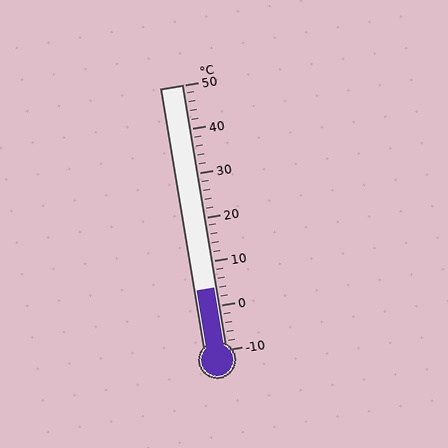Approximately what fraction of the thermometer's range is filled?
The thermometer is filled to approximately 25% of its range.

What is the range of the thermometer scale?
The thermometer scale ranges from -10°C to 50°C.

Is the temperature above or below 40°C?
The temperature is below 40°C.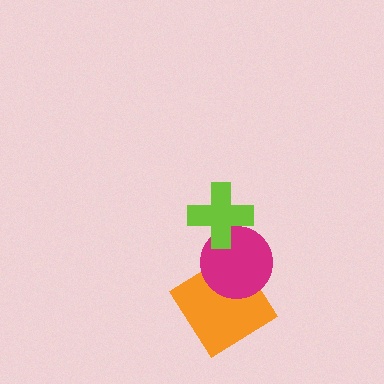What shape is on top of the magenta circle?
The lime cross is on top of the magenta circle.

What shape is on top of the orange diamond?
The magenta circle is on top of the orange diamond.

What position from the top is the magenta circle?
The magenta circle is 2nd from the top.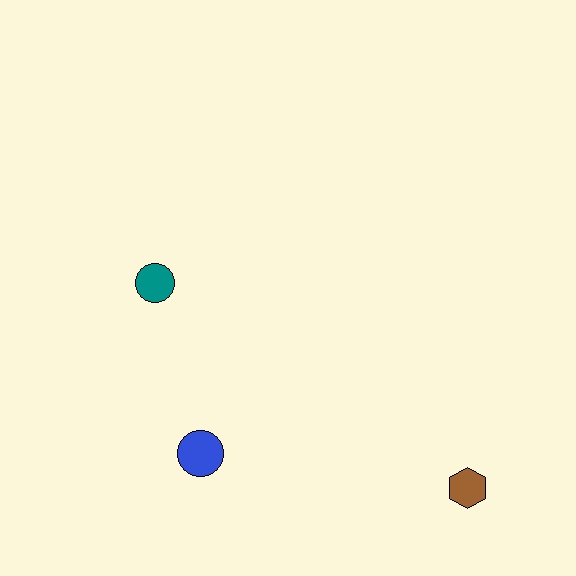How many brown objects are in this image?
There is 1 brown object.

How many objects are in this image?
There are 3 objects.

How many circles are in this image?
There are 2 circles.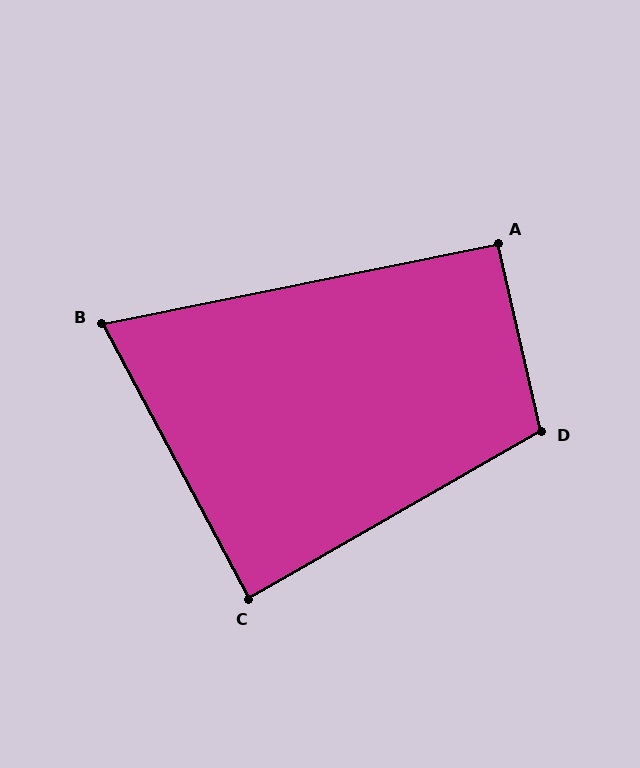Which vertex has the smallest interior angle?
B, at approximately 73 degrees.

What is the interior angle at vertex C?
Approximately 88 degrees (approximately right).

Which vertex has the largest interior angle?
D, at approximately 107 degrees.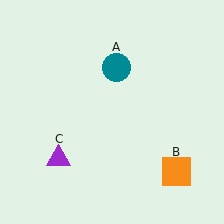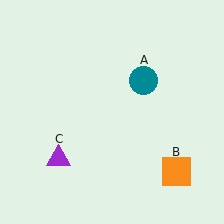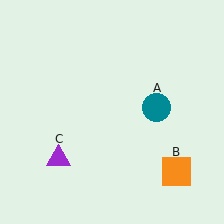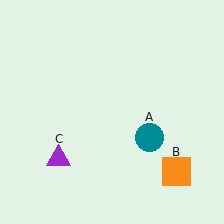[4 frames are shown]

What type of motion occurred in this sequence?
The teal circle (object A) rotated clockwise around the center of the scene.